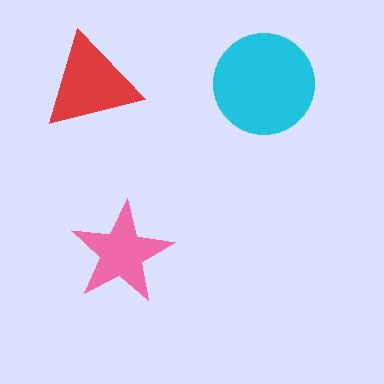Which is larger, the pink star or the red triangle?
The red triangle.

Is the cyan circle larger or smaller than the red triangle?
Larger.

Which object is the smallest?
The pink star.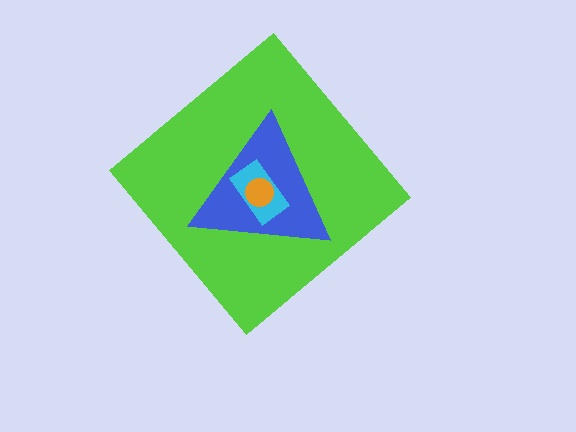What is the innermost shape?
The orange circle.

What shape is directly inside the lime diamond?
The blue triangle.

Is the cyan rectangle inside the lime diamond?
Yes.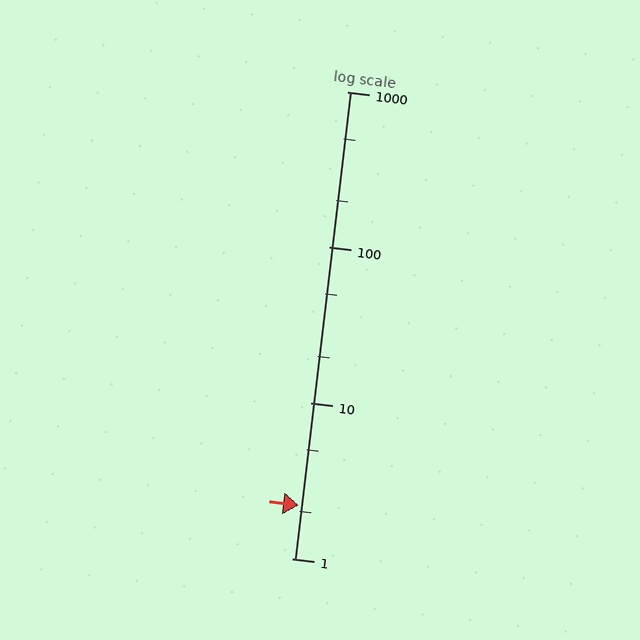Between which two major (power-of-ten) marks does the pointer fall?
The pointer is between 1 and 10.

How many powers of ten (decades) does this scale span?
The scale spans 3 decades, from 1 to 1000.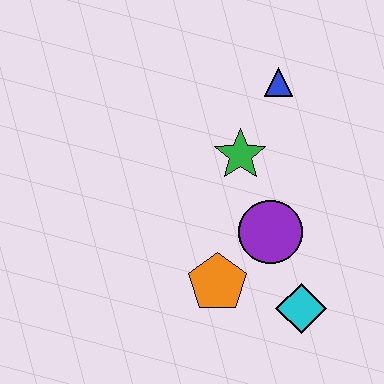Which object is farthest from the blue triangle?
The cyan diamond is farthest from the blue triangle.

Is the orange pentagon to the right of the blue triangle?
No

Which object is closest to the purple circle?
The orange pentagon is closest to the purple circle.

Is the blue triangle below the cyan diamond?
No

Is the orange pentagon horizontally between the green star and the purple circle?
No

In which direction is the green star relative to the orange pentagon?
The green star is above the orange pentagon.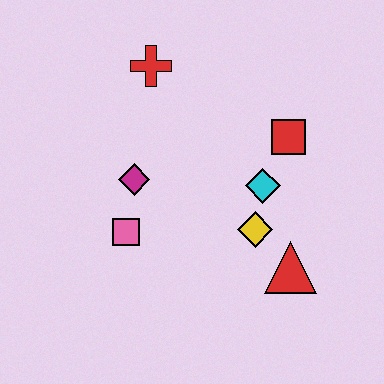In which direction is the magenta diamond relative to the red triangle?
The magenta diamond is to the left of the red triangle.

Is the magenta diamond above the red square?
No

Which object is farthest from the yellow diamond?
The red cross is farthest from the yellow diamond.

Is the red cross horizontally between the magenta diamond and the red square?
Yes